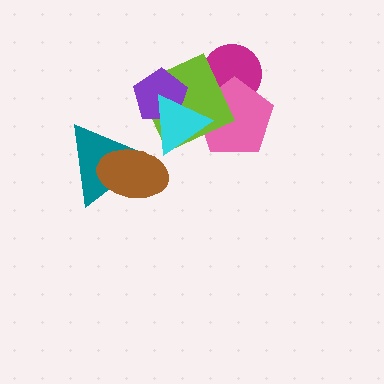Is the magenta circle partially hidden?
Yes, it is partially covered by another shape.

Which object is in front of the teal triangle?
The brown ellipse is in front of the teal triangle.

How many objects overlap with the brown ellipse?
1 object overlaps with the brown ellipse.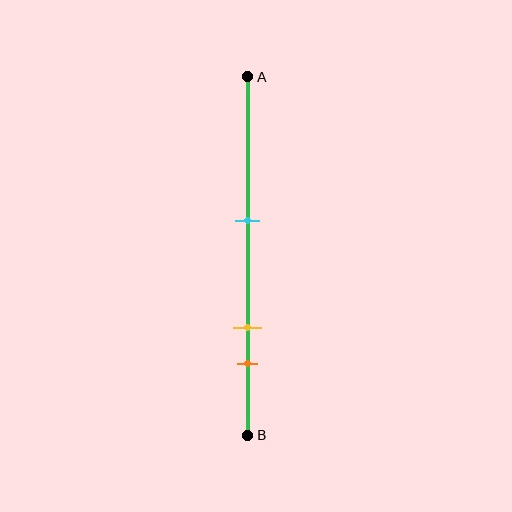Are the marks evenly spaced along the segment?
No, the marks are not evenly spaced.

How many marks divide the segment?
There are 3 marks dividing the segment.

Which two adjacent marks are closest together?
The yellow and orange marks are the closest adjacent pair.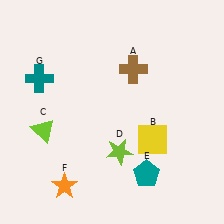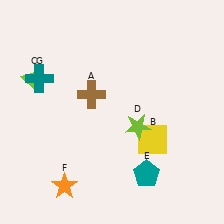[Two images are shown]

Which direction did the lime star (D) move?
The lime star (D) moved up.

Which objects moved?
The objects that moved are: the brown cross (A), the lime triangle (C), the lime star (D).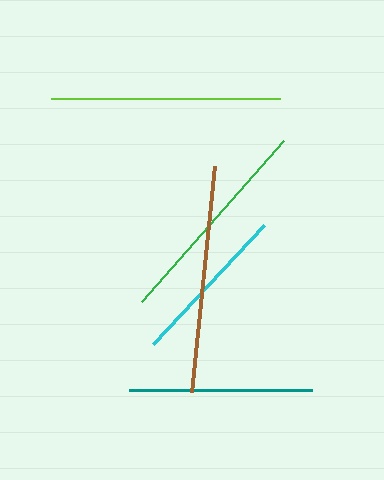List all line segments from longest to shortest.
From longest to shortest: lime, brown, green, teal, cyan.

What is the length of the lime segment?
The lime segment is approximately 229 pixels long.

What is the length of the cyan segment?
The cyan segment is approximately 163 pixels long.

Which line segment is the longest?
The lime line is the longest at approximately 229 pixels.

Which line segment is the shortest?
The cyan line is the shortest at approximately 163 pixels.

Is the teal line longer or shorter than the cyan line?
The teal line is longer than the cyan line.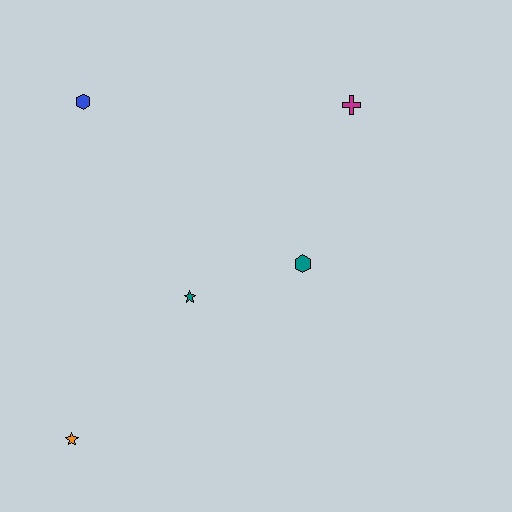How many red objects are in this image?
There are no red objects.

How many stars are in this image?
There are 2 stars.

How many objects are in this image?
There are 5 objects.